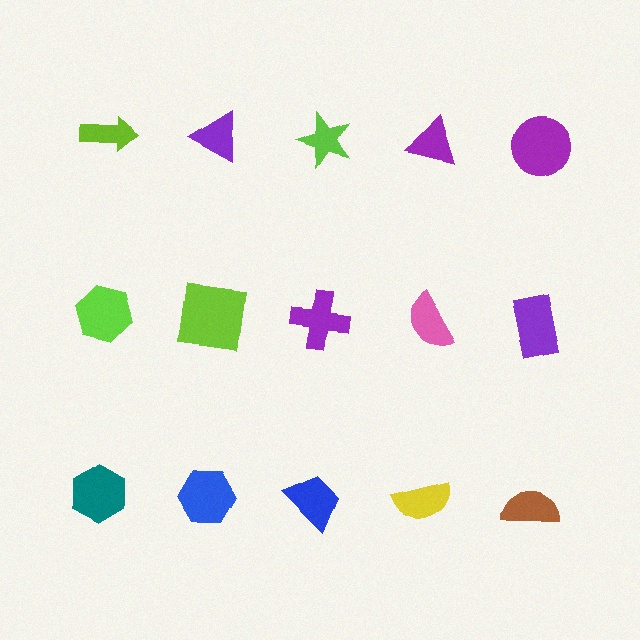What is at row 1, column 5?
A purple circle.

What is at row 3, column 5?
A brown semicircle.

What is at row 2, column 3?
A purple cross.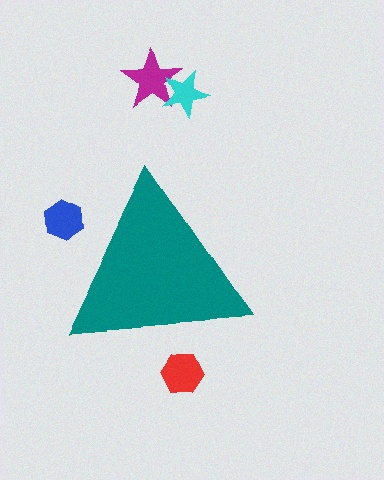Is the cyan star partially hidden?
No, the cyan star is fully visible.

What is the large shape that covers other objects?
A teal triangle.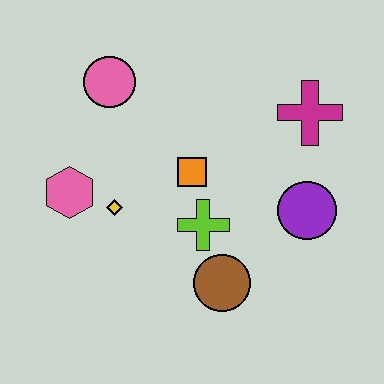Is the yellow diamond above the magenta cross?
No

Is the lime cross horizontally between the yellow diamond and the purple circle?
Yes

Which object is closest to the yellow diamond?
The pink hexagon is closest to the yellow diamond.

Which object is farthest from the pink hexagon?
The magenta cross is farthest from the pink hexagon.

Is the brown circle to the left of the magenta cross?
Yes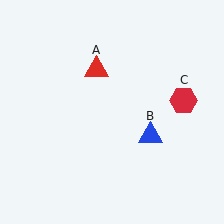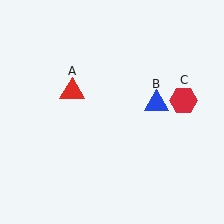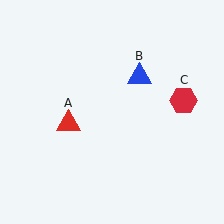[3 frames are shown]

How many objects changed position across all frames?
2 objects changed position: red triangle (object A), blue triangle (object B).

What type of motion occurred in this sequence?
The red triangle (object A), blue triangle (object B) rotated counterclockwise around the center of the scene.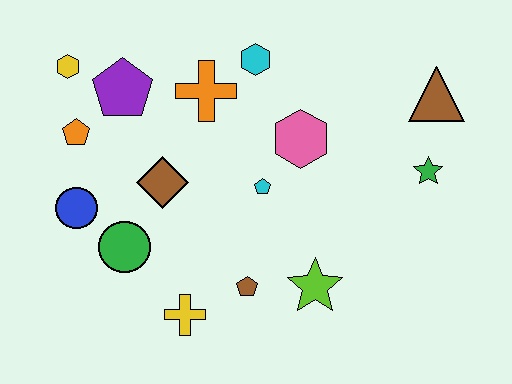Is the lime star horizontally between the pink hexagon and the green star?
Yes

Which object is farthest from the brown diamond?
The brown triangle is farthest from the brown diamond.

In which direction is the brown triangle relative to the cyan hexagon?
The brown triangle is to the right of the cyan hexagon.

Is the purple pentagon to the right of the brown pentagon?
No